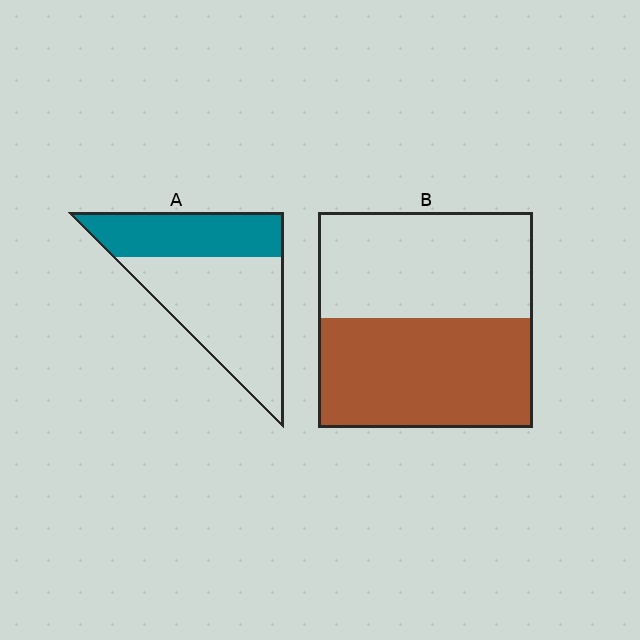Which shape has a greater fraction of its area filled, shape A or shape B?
Shape B.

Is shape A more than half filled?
No.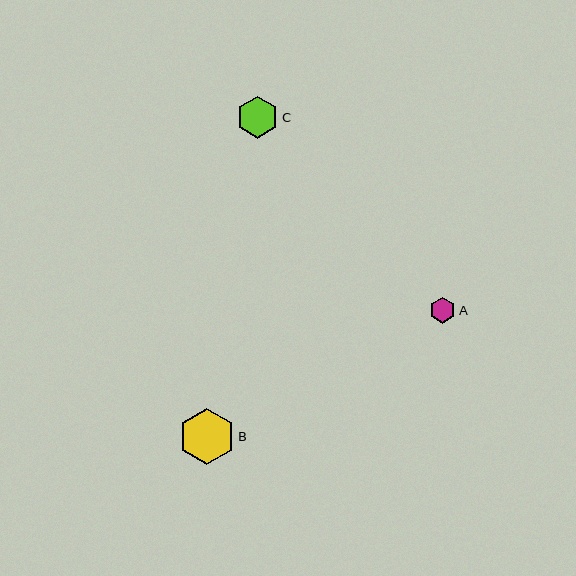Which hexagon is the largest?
Hexagon B is the largest with a size of approximately 57 pixels.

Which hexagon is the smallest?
Hexagon A is the smallest with a size of approximately 26 pixels.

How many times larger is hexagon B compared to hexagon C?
Hexagon B is approximately 1.3 times the size of hexagon C.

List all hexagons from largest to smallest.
From largest to smallest: B, C, A.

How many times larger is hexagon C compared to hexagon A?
Hexagon C is approximately 1.6 times the size of hexagon A.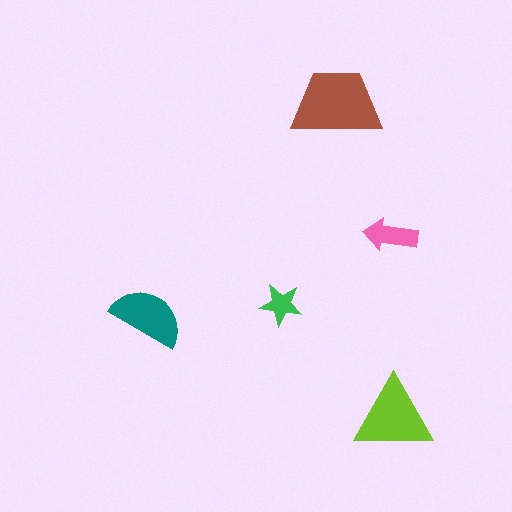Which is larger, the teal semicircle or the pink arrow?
The teal semicircle.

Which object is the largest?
The brown trapezoid.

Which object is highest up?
The brown trapezoid is topmost.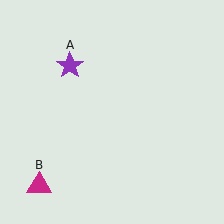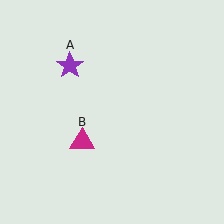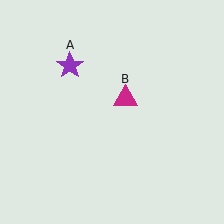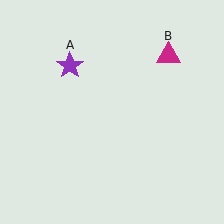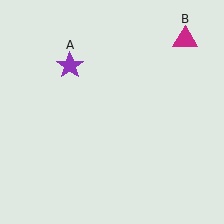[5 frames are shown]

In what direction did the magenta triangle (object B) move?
The magenta triangle (object B) moved up and to the right.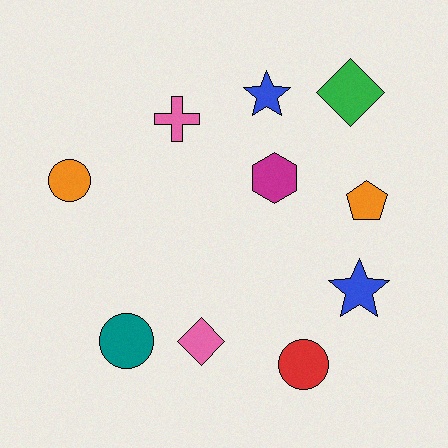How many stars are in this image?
There are 2 stars.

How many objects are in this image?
There are 10 objects.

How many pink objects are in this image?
There are 2 pink objects.